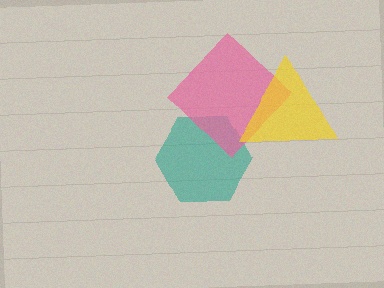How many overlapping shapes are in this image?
There are 3 overlapping shapes in the image.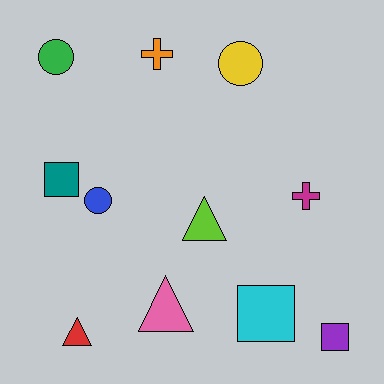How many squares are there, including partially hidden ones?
There are 3 squares.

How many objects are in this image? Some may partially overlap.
There are 11 objects.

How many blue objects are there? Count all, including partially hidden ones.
There is 1 blue object.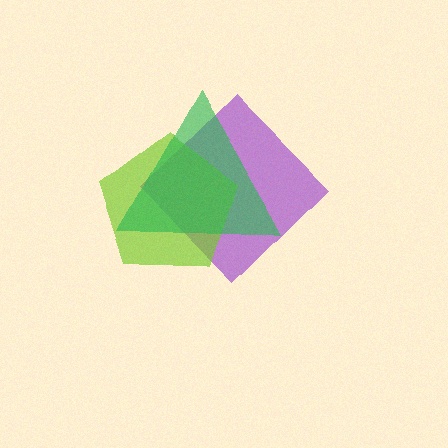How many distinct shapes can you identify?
There are 3 distinct shapes: a purple diamond, a lime pentagon, a green triangle.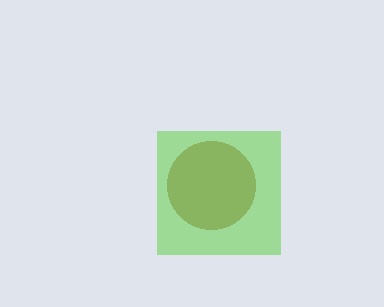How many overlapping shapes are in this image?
There are 2 overlapping shapes in the image.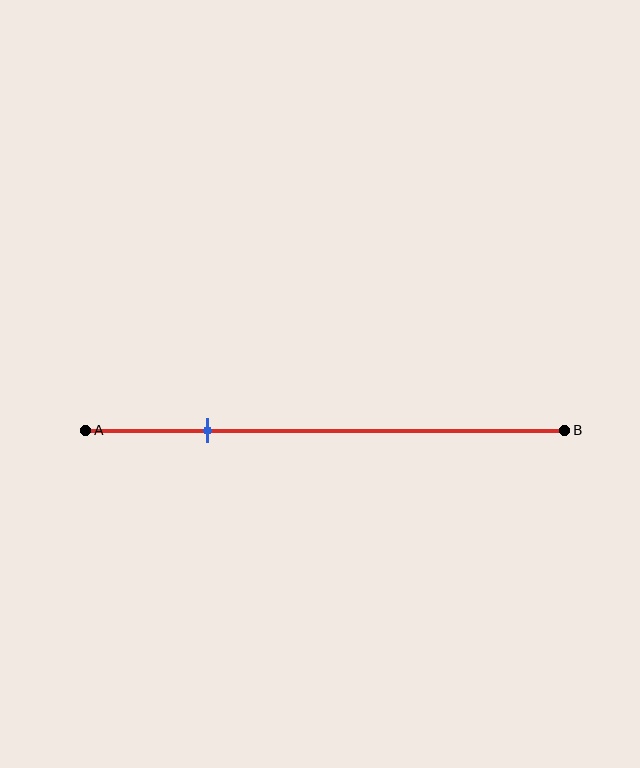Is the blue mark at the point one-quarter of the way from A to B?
Yes, the mark is approximately at the one-quarter point.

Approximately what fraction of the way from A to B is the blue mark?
The blue mark is approximately 25% of the way from A to B.